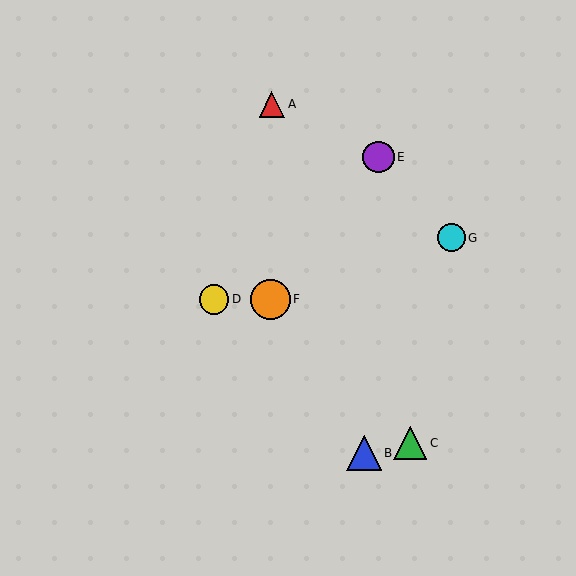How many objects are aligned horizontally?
2 objects (D, F) are aligned horizontally.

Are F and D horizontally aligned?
Yes, both are at y≈299.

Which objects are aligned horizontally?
Objects D, F are aligned horizontally.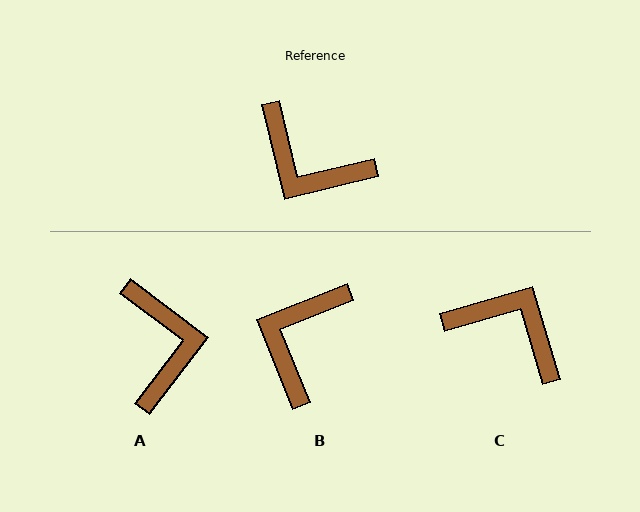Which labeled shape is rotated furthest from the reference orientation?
C, about 177 degrees away.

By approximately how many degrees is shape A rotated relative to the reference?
Approximately 129 degrees counter-clockwise.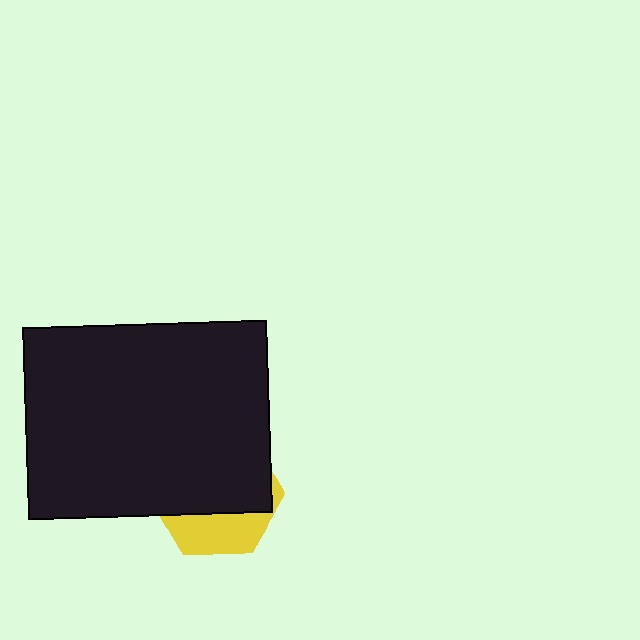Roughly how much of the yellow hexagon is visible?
A small part of it is visible (roughly 32%).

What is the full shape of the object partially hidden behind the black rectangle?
The partially hidden object is a yellow hexagon.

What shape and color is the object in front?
The object in front is a black rectangle.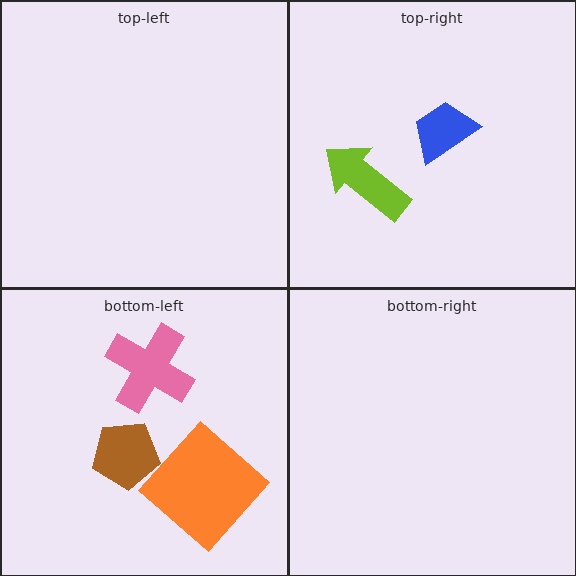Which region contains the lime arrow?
The top-right region.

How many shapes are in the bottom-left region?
3.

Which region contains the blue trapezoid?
The top-right region.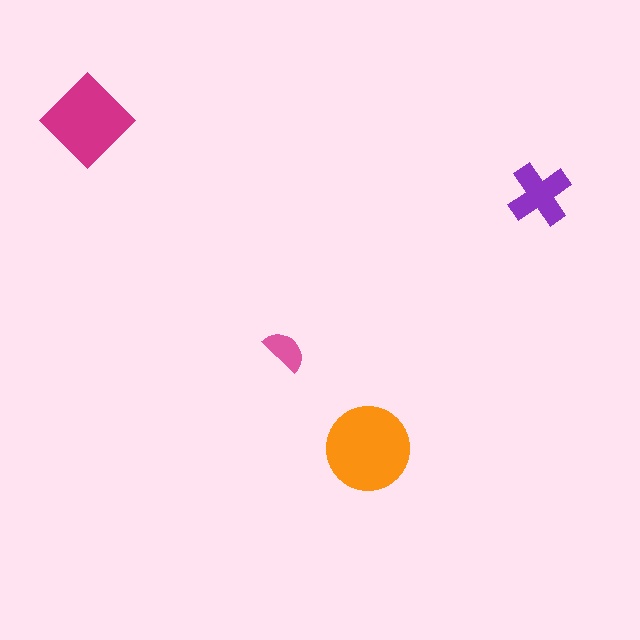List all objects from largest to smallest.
The orange circle, the magenta diamond, the purple cross, the pink semicircle.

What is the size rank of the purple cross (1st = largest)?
3rd.